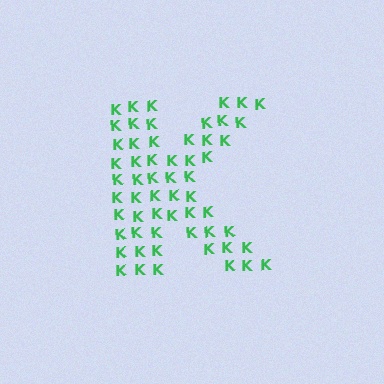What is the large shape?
The large shape is the letter K.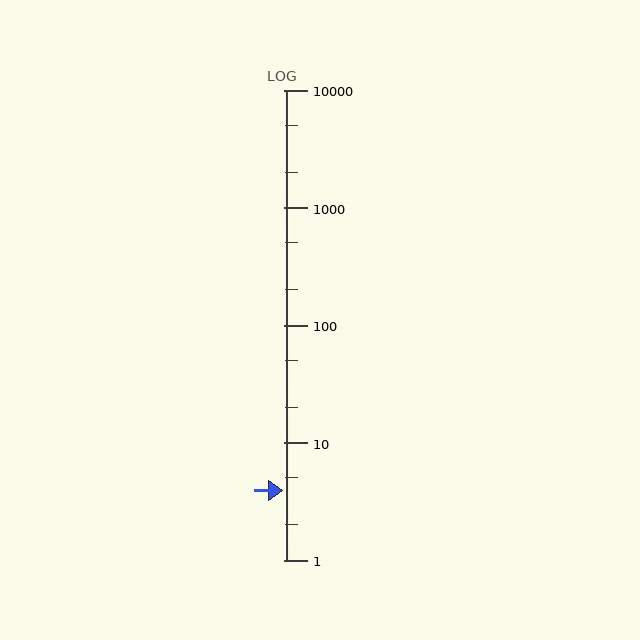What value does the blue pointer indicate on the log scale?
The pointer indicates approximately 3.9.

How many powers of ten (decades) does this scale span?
The scale spans 4 decades, from 1 to 10000.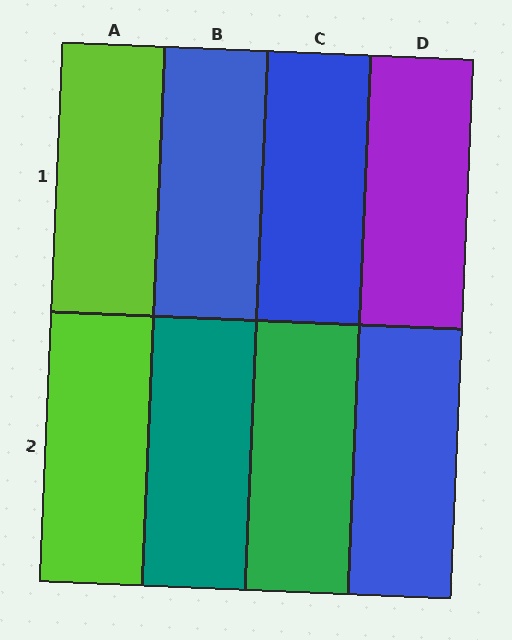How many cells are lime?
2 cells are lime.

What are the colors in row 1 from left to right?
Lime, blue, blue, purple.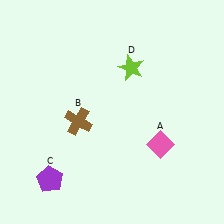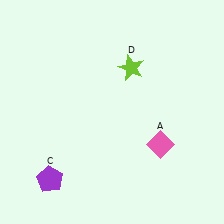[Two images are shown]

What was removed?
The brown cross (B) was removed in Image 2.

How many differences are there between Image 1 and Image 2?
There is 1 difference between the two images.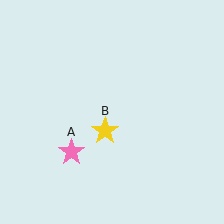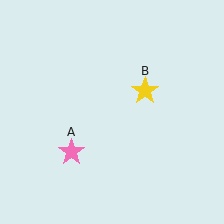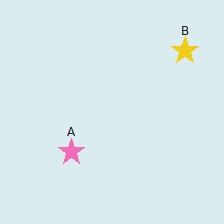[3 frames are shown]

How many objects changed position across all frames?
1 object changed position: yellow star (object B).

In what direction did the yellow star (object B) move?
The yellow star (object B) moved up and to the right.